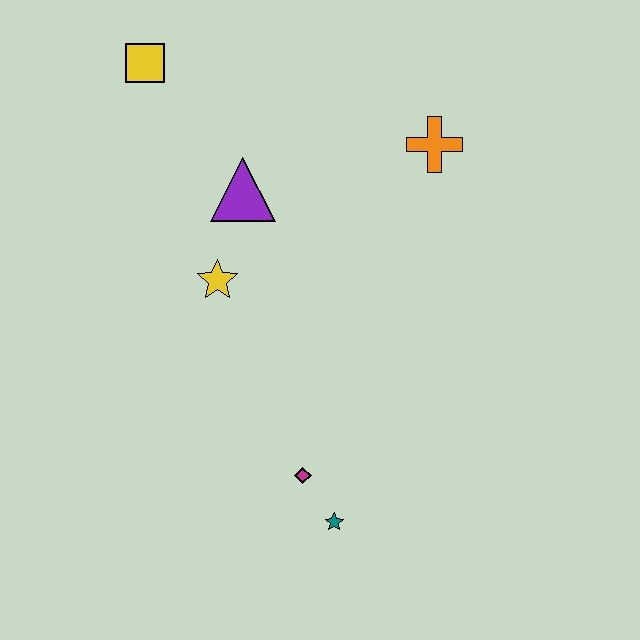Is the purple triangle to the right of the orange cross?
No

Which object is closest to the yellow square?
The purple triangle is closest to the yellow square.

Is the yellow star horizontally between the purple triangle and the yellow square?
Yes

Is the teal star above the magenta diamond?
No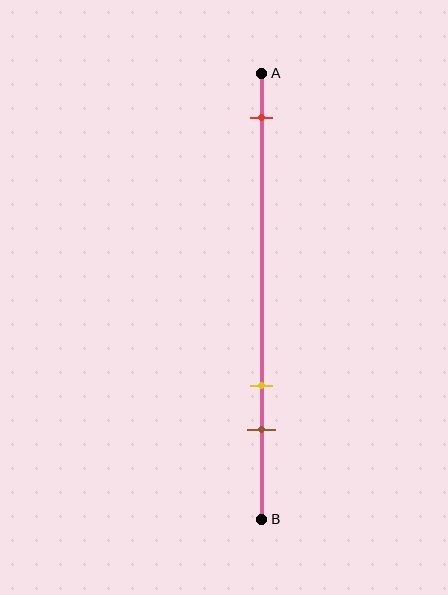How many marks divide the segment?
There are 3 marks dividing the segment.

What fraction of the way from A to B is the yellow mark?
The yellow mark is approximately 70% (0.7) of the way from A to B.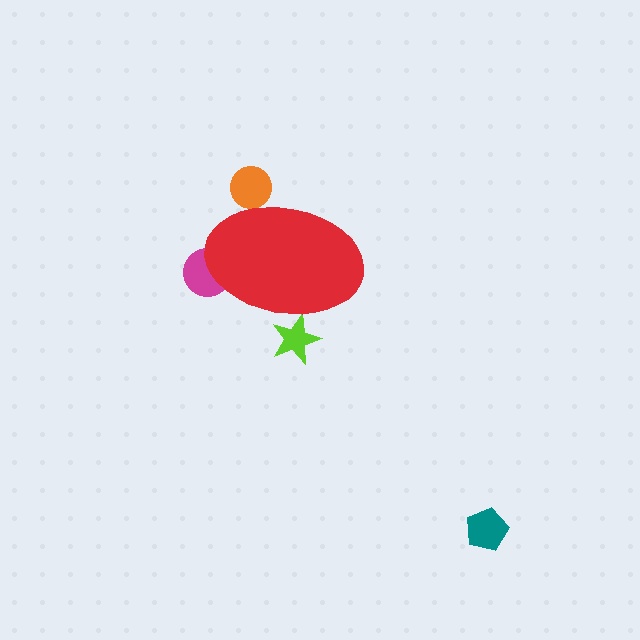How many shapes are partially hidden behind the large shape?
3 shapes are partially hidden.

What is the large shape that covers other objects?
A red ellipse.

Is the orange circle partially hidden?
Yes, the orange circle is partially hidden behind the red ellipse.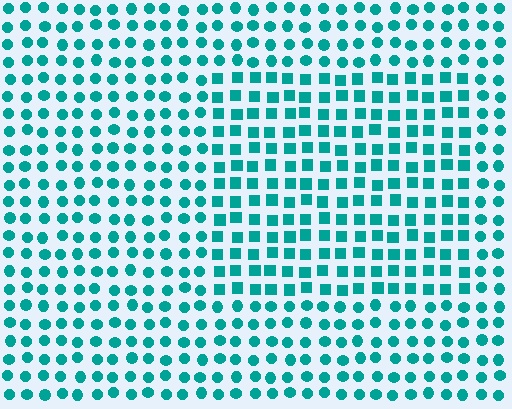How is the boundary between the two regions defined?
The boundary is defined by a change in element shape: squares inside vs. circles outside. All elements share the same color and spacing.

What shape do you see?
I see a rectangle.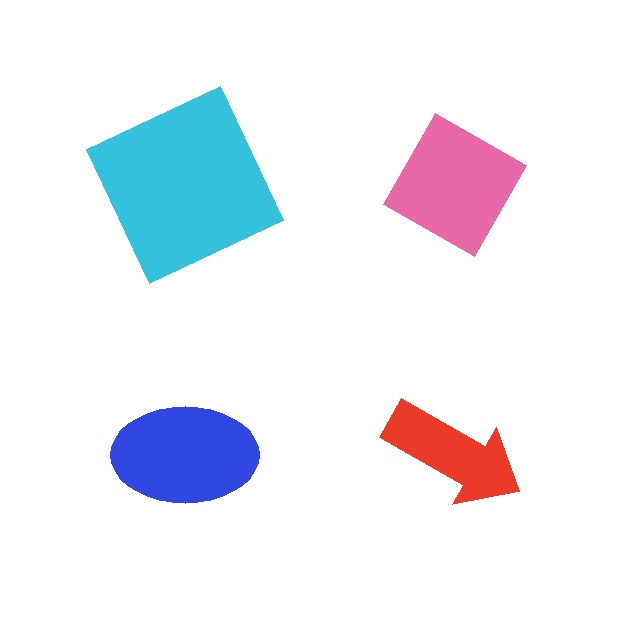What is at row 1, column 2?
A pink diamond.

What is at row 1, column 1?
A cyan square.